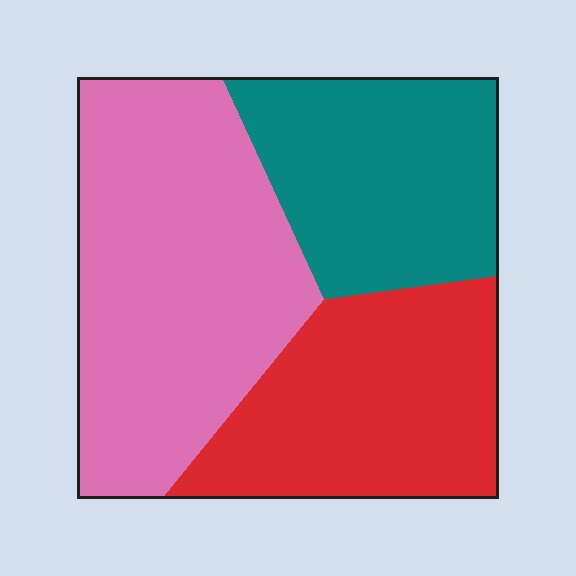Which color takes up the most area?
Pink, at roughly 45%.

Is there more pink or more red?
Pink.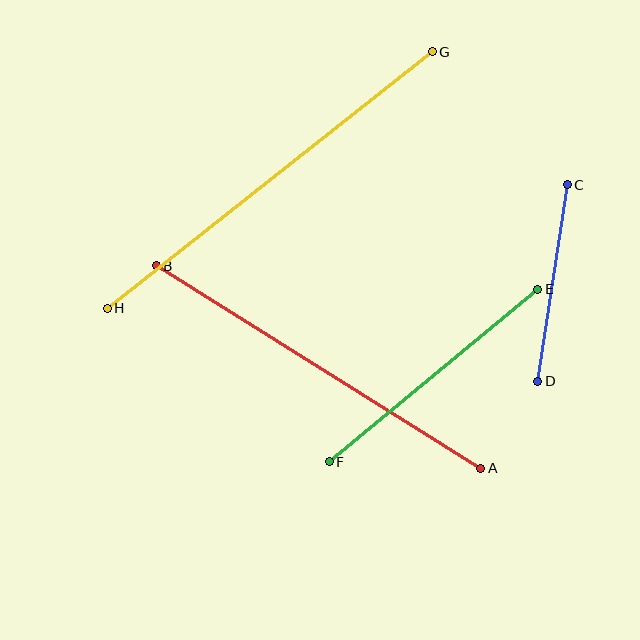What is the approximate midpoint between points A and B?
The midpoint is at approximately (318, 367) pixels.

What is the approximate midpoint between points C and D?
The midpoint is at approximately (553, 283) pixels.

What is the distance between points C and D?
The distance is approximately 199 pixels.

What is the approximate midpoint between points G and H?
The midpoint is at approximately (270, 180) pixels.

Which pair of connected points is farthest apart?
Points G and H are farthest apart.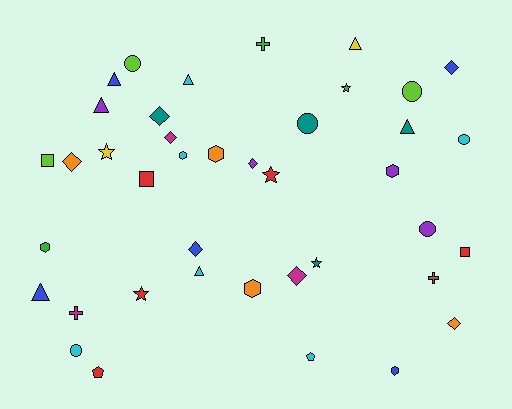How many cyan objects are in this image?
There are 6 cyan objects.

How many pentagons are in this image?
There are 2 pentagons.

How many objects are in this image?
There are 40 objects.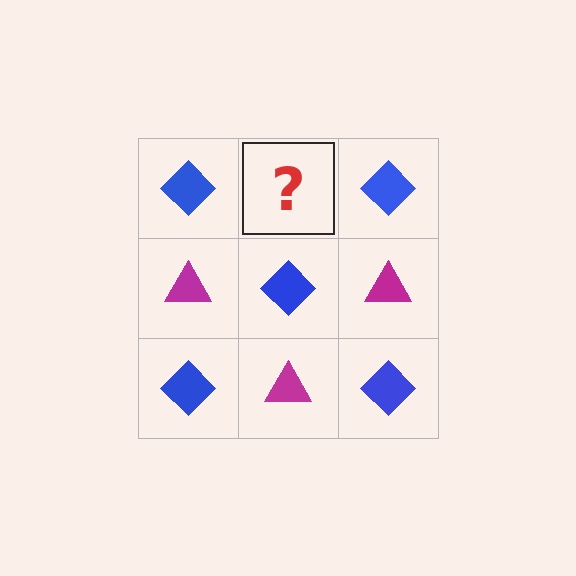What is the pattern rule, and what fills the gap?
The rule is that it alternates blue diamond and magenta triangle in a checkerboard pattern. The gap should be filled with a magenta triangle.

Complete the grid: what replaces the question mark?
The question mark should be replaced with a magenta triangle.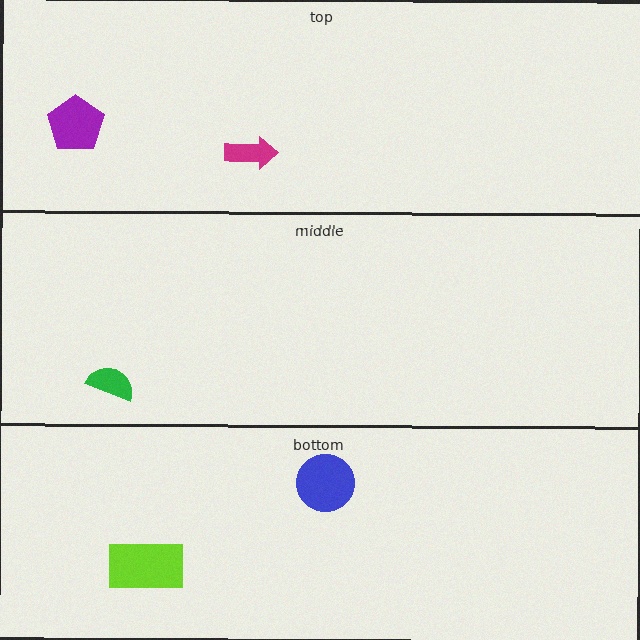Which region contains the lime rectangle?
The bottom region.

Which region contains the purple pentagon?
The top region.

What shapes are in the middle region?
The green semicircle.